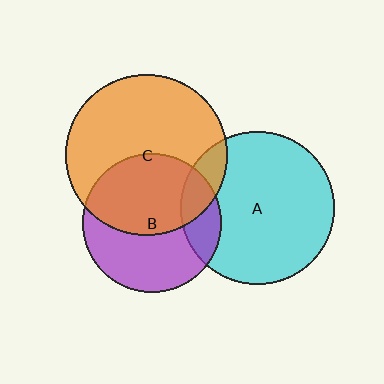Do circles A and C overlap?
Yes.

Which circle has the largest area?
Circle C (orange).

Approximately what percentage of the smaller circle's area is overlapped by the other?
Approximately 15%.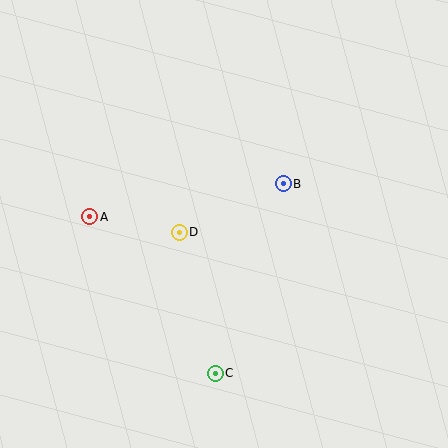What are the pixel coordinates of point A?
Point A is at (90, 217).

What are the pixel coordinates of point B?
Point B is at (283, 184).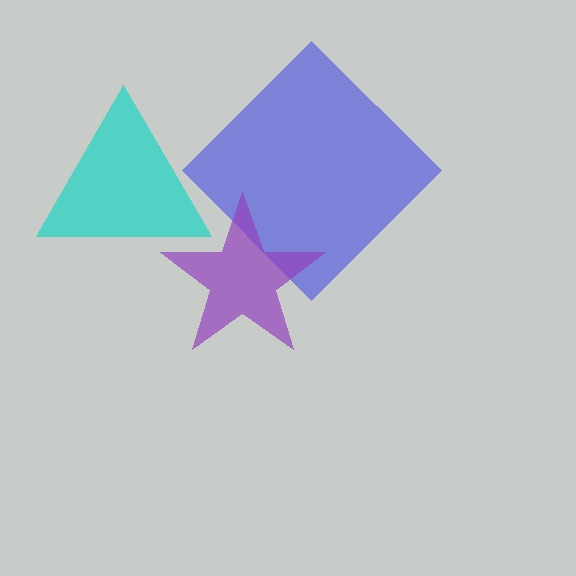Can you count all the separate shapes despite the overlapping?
Yes, there are 3 separate shapes.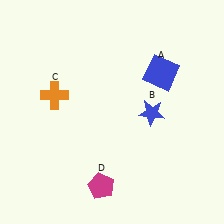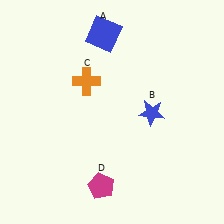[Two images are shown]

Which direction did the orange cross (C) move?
The orange cross (C) moved right.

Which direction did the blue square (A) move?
The blue square (A) moved left.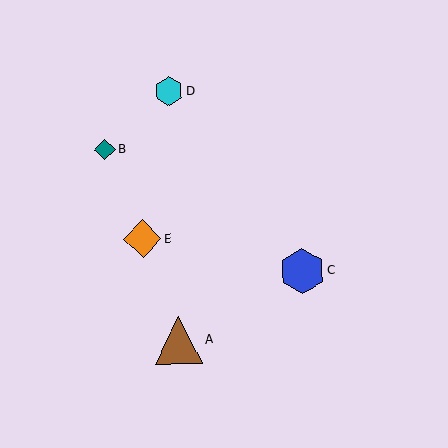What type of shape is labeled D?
Shape D is a cyan hexagon.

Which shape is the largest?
The brown triangle (labeled A) is the largest.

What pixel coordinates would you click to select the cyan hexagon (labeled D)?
Click at (169, 91) to select the cyan hexagon D.